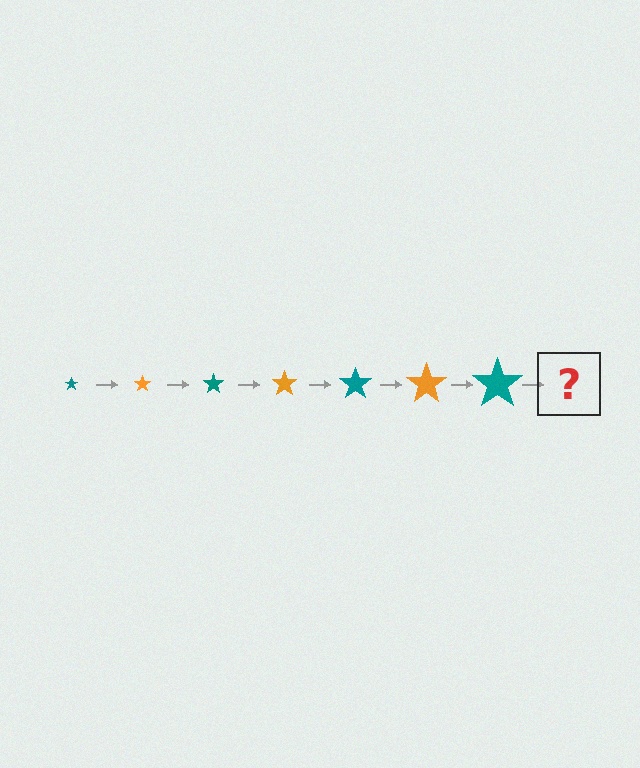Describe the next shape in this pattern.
It should be an orange star, larger than the previous one.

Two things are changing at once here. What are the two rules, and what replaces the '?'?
The two rules are that the star grows larger each step and the color cycles through teal and orange. The '?' should be an orange star, larger than the previous one.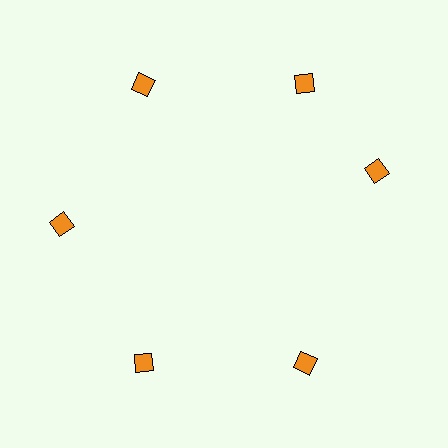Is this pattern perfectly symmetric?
No. The 6 orange diamonds are arranged in a ring, but one element near the 3 o'clock position is rotated out of alignment along the ring, breaking the 6-fold rotational symmetry.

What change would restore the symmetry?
The symmetry would be restored by rotating it back into even spacing with its neighbors so that all 6 diamonds sit at equal angles and equal distance from the center.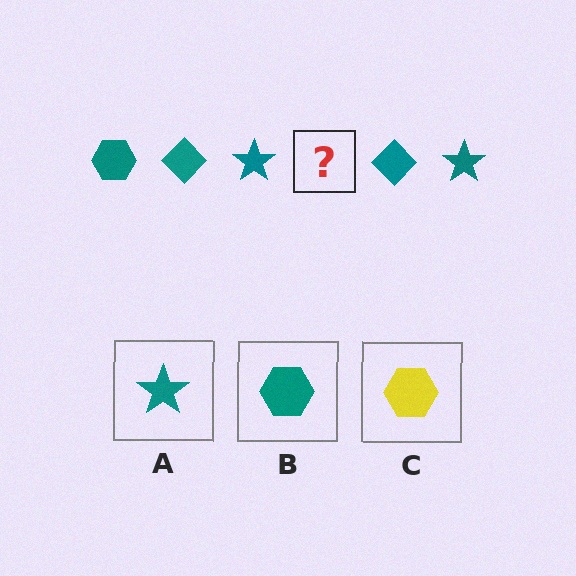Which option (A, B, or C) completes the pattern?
B.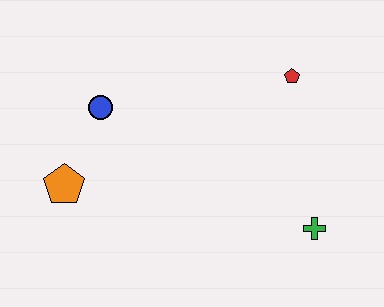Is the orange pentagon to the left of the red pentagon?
Yes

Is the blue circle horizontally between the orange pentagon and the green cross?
Yes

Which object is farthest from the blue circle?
The green cross is farthest from the blue circle.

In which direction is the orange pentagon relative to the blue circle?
The orange pentagon is below the blue circle.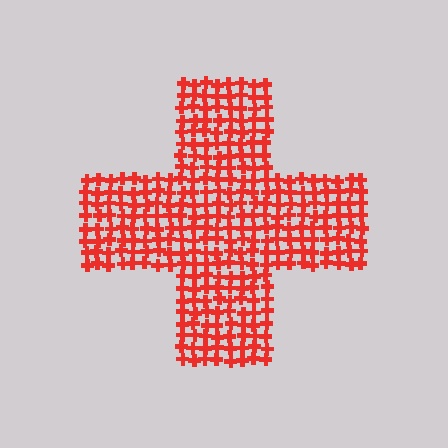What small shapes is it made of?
It is made of small crosses.